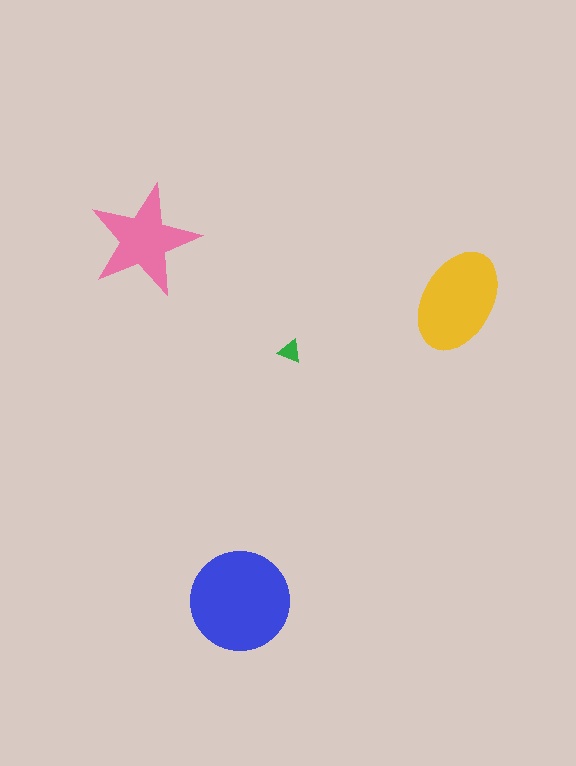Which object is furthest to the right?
The yellow ellipse is rightmost.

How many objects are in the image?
There are 4 objects in the image.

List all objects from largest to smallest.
The blue circle, the yellow ellipse, the pink star, the green triangle.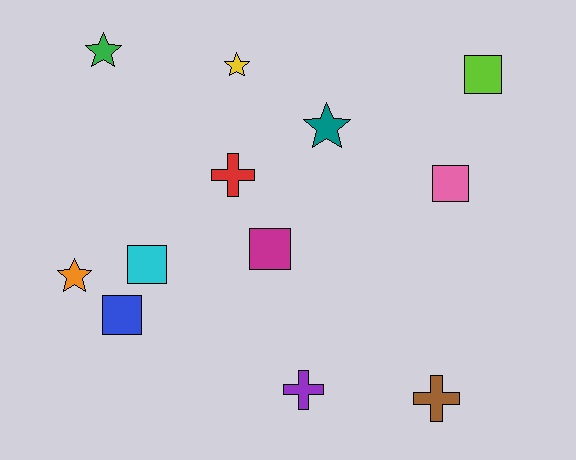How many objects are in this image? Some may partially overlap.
There are 12 objects.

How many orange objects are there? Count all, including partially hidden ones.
There is 1 orange object.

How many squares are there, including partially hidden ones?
There are 5 squares.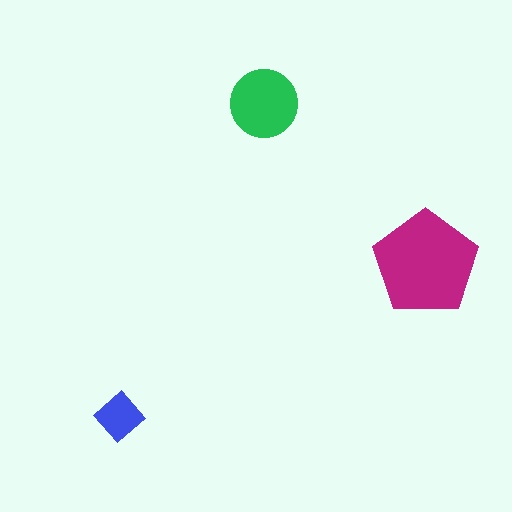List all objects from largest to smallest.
The magenta pentagon, the green circle, the blue diamond.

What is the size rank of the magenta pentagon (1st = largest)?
1st.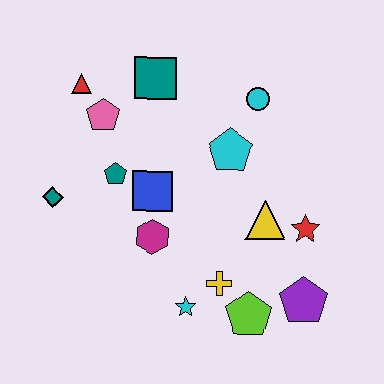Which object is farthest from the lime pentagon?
The red triangle is farthest from the lime pentagon.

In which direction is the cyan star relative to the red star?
The cyan star is to the left of the red star.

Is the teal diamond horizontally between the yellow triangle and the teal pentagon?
No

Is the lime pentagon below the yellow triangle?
Yes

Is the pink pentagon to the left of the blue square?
Yes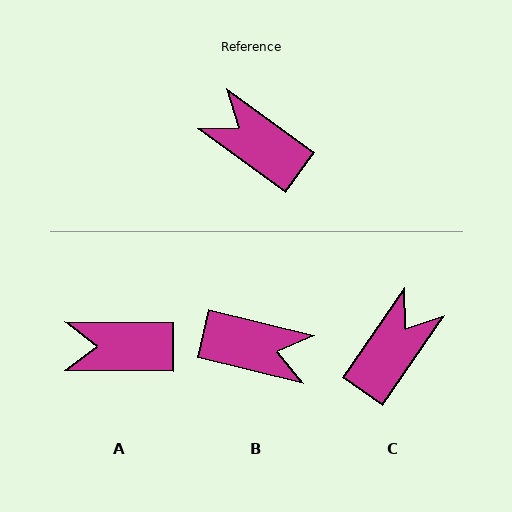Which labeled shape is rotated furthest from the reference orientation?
B, about 158 degrees away.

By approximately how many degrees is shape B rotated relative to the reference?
Approximately 158 degrees clockwise.